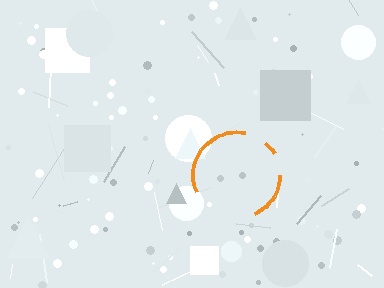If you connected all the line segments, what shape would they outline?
They would outline a circle.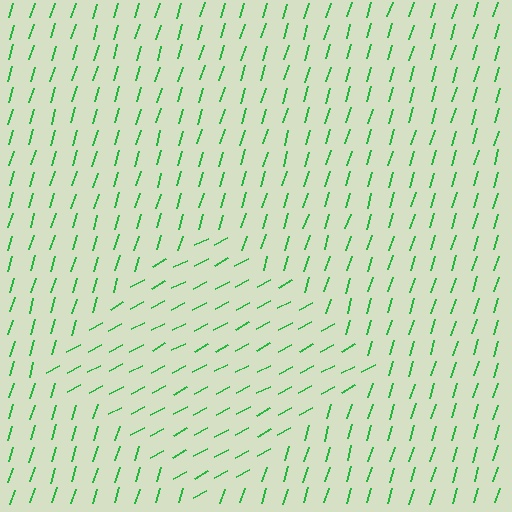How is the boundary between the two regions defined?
The boundary is defined purely by a change in line orientation (approximately 45 degrees difference). All lines are the same color and thickness.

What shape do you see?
I see a diamond.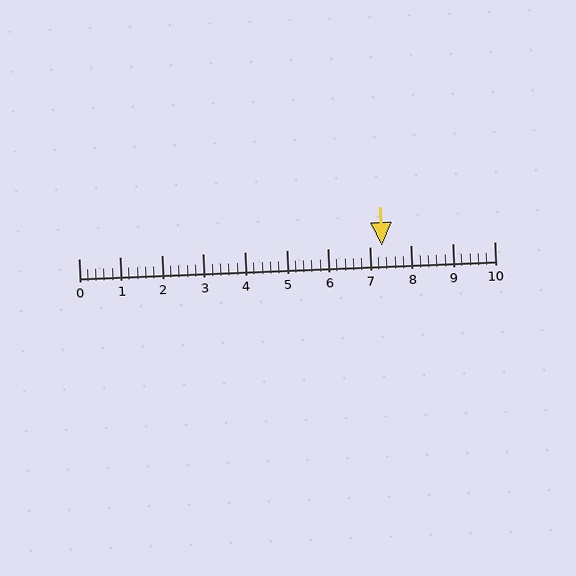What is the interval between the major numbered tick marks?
The major tick marks are spaced 1 units apart.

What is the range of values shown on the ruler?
The ruler shows values from 0 to 10.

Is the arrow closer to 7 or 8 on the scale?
The arrow is closer to 7.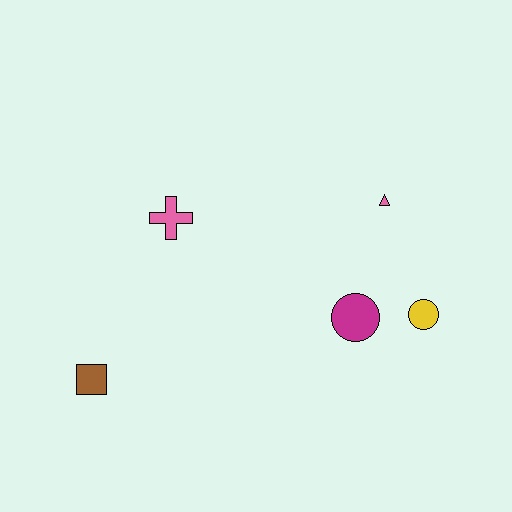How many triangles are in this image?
There is 1 triangle.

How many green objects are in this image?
There are no green objects.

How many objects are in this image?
There are 5 objects.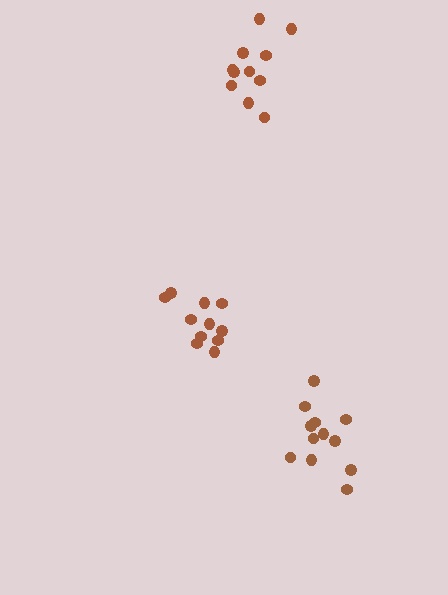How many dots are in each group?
Group 1: 11 dots, Group 2: 11 dots, Group 3: 12 dots (34 total).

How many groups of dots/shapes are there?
There are 3 groups.